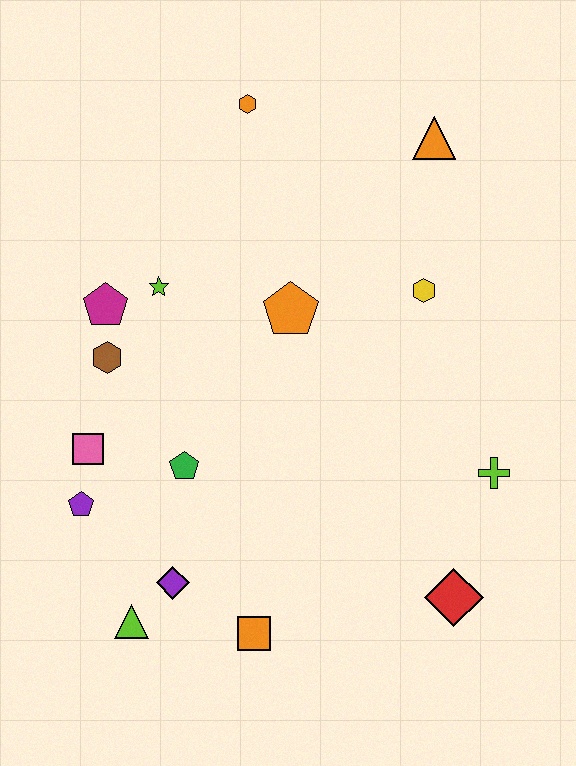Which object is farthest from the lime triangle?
The orange triangle is farthest from the lime triangle.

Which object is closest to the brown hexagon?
The magenta pentagon is closest to the brown hexagon.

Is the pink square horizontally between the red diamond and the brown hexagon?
No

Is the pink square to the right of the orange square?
No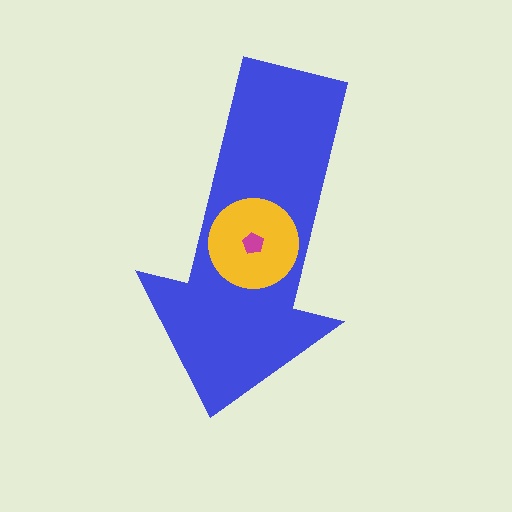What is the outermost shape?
The blue arrow.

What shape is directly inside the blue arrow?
The yellow circle.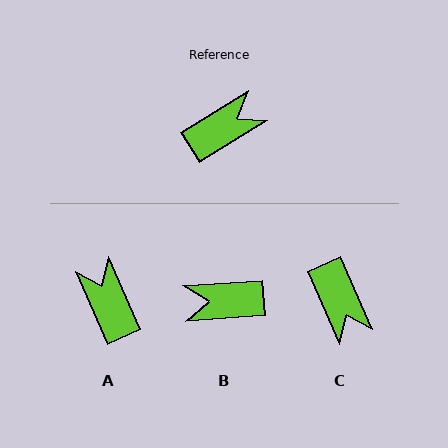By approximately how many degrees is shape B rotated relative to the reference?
Approximately 152 degrees counter-clockwise.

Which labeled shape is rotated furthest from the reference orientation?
B, about 152 degrees away.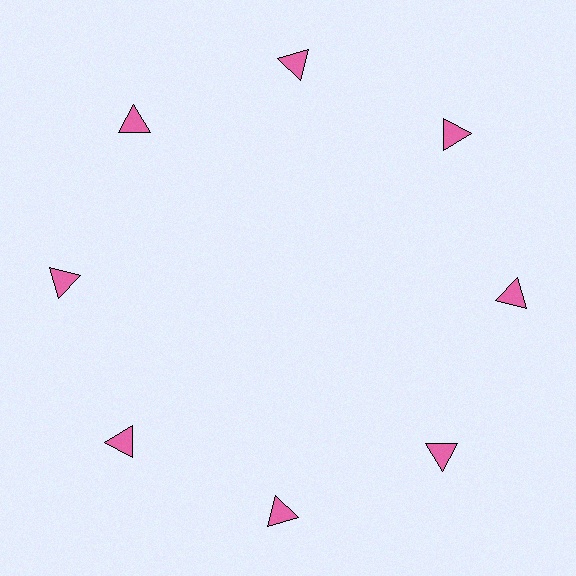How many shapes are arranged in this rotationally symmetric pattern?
There are 8 shapes, arranged in 8 groups of 1.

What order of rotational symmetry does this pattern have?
This pattern has 8-fold rotational symmetry.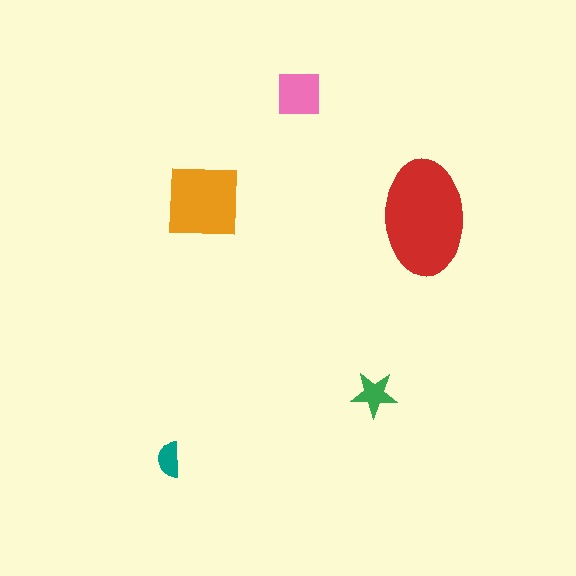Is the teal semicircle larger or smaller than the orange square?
Smaller.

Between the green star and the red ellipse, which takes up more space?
The red ellipse.